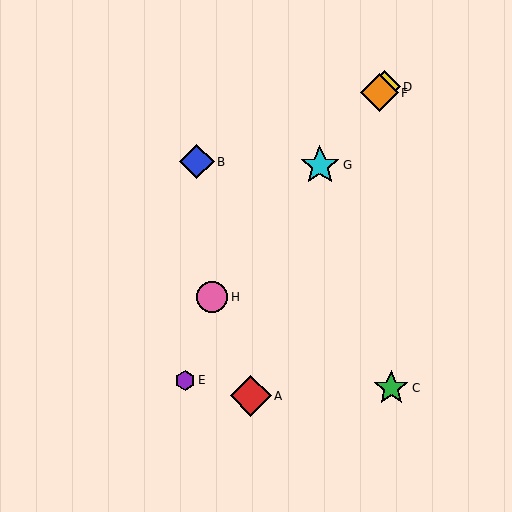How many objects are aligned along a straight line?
4 objects (D, F, G, H) are aligned along a straight line.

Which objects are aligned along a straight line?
Objects D, F, G, H are aligned along a straight line.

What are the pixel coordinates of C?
Object C is at (391, 388).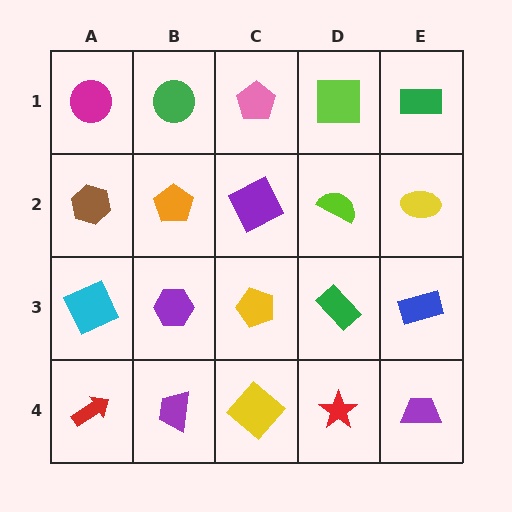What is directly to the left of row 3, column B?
A cyan square.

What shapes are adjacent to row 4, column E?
A blue rectangle (row 3, column E), a red star (row 4, column D).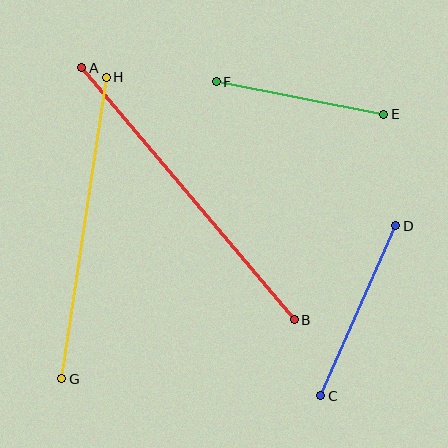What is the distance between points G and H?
The distance is approximately 305 pixels.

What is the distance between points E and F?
The distance is approximately 171 pixels.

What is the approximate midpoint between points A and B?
The midpoint is at approximately (188, 194) pixels.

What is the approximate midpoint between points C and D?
The midpoint is at approximately (358, 311) pixels.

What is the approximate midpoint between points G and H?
The midpoint is at approximately (84, 228) pixels.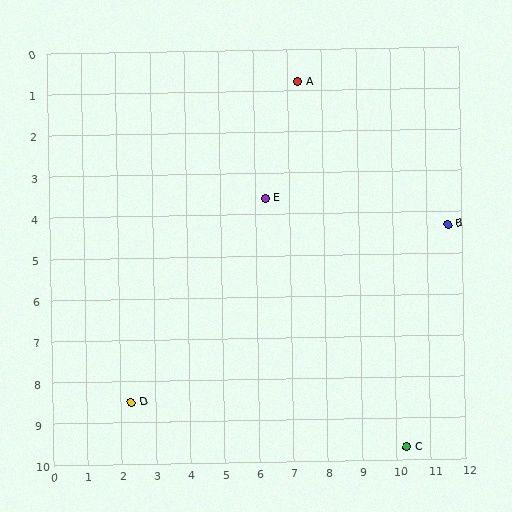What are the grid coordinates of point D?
Point D is at approximately (2.3, 8.5).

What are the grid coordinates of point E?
Point E is at approximately (6.3, 3.6).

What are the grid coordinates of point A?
Point A is at approximately (7.3, 0.8).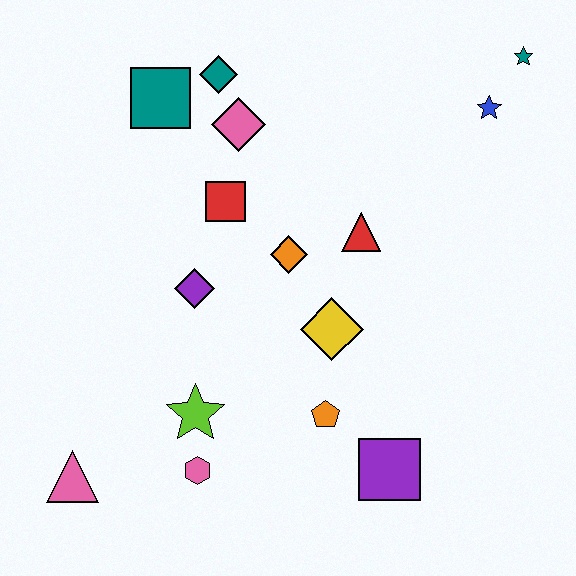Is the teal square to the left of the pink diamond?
Yes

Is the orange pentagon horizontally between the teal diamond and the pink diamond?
No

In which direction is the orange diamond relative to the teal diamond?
The orange diamond is below the teal diamond.